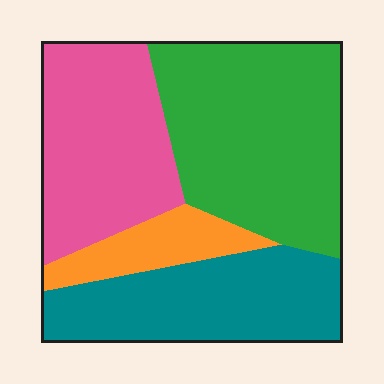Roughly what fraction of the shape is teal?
Teal takes up about one quarter (1/4) of the shape.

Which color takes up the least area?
Orange, at roughly 10%.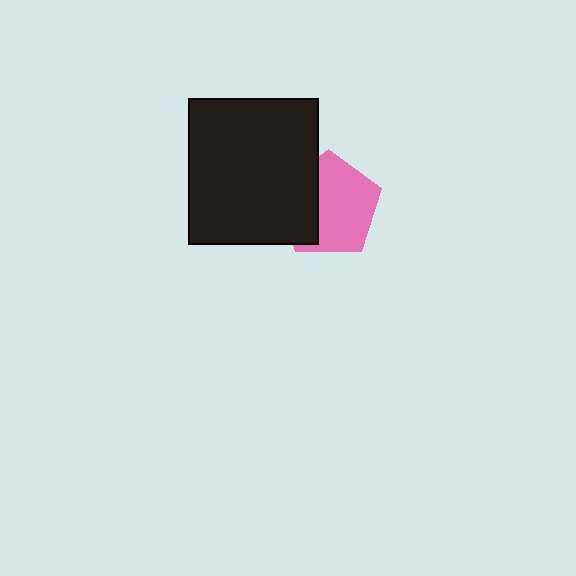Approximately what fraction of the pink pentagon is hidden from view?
Roughly 36% of the pink pentagon is hidden behind the black rectangle.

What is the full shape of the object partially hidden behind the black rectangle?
The partially hidden object is a pink pentagon.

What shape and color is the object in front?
The object in front is a black rectangle.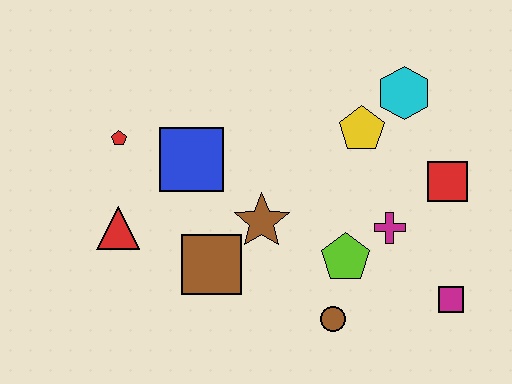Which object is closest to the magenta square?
The magenta cross is closest to the magenta square.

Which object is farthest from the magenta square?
The red pentagon is farthest from the magenta square.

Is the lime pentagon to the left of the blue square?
No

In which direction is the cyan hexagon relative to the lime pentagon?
The cyan hexagon is above the lime pentagon.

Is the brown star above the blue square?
No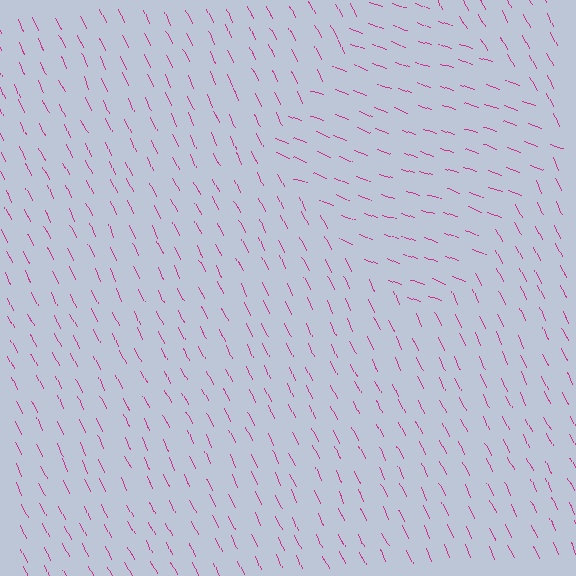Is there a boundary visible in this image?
Yes, there is a texture boundary formed by a change in line orientation.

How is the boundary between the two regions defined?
The boundary is defined purely by a change in line orientation (approximately 45 degrees difference). All lines are the same color and thickness.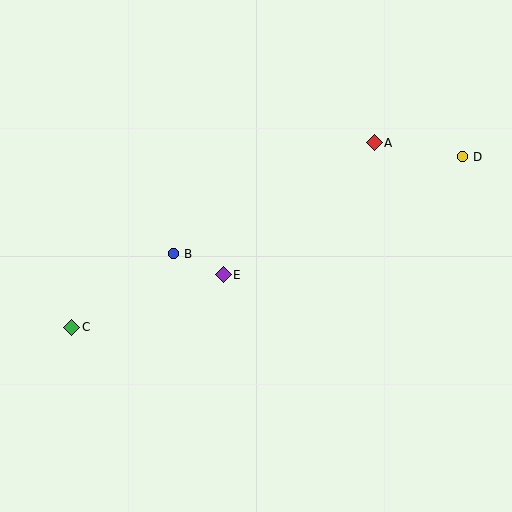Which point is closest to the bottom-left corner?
Point C is closest to the bottom-left corner.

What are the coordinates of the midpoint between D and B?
The midpoint between D and B is at (318, 205).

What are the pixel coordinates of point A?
Point A is at (374, 143).